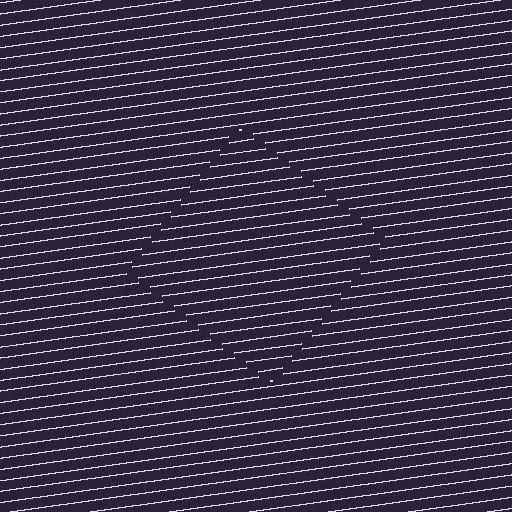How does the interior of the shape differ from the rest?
The interior of the shape contains the same grating, shifted by half a period — the contour is defined by the phase discontinuity where line-ends from the inner and outer gratings abut.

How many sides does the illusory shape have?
4 sides — the line-ends trace a square.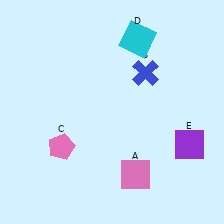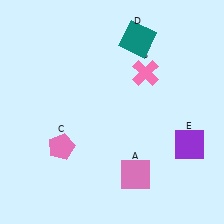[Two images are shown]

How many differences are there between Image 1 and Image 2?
There are 2 differences between the two images.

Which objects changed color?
B changed from blue to pink. D changed from cyan to teal.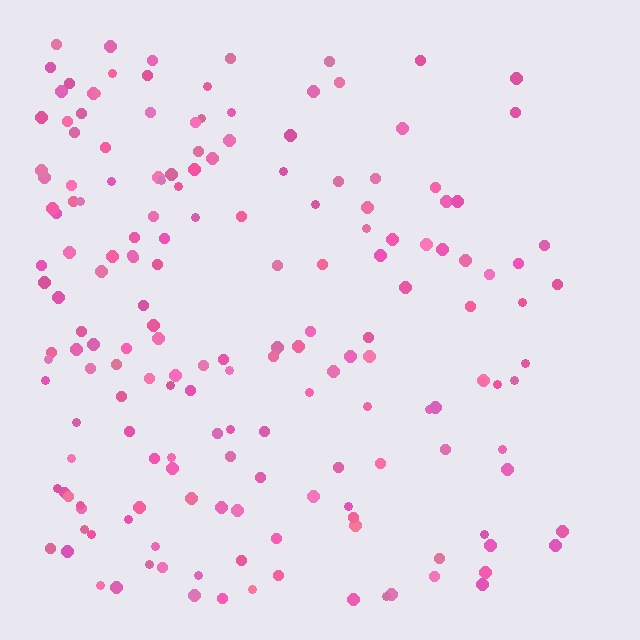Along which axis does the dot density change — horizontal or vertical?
Horizontal.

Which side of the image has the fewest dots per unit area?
The right.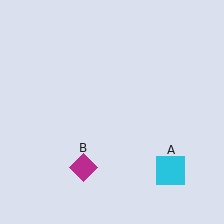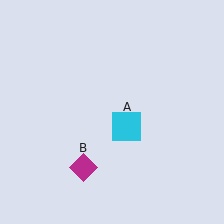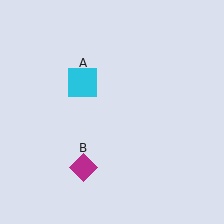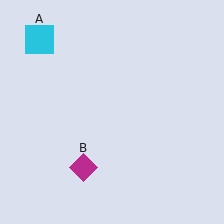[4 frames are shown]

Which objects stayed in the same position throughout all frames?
Magenta diamond (object B) remained stationary.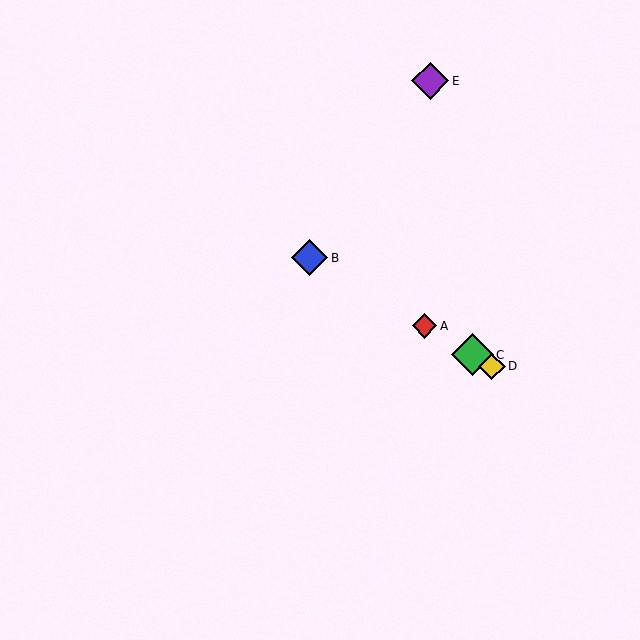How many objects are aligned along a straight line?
4 objects (A, B, C, D) are aligned along a straight line.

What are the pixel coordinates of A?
Object A is at (424, 326).